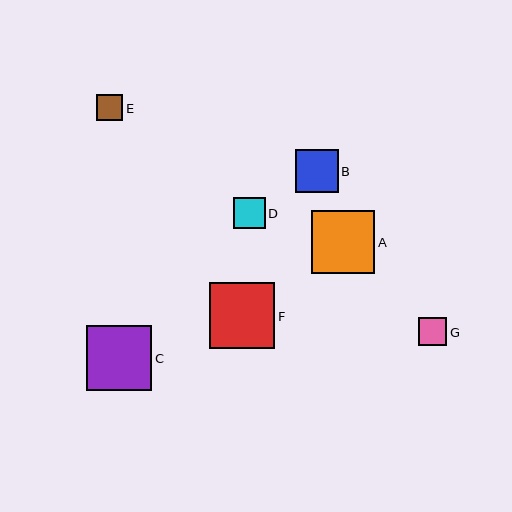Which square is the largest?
Square F is the largest with a size of approximately 66 pixels.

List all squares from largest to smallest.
From largest to smallest: F, C, A, B, D, G, E.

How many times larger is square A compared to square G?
Square A is approximately 2.2 times the size of square G.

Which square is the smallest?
Square E is the smallest with a size of approximately 26 pixels.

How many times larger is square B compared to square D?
Square B is approximately 1.4 times the size of square D.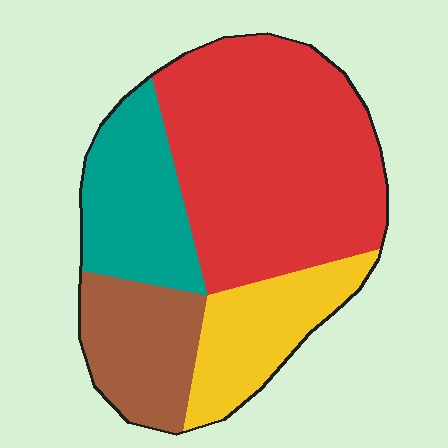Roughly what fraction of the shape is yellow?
Yellow takes up about one sixth (1/6) of the shape.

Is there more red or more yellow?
Red.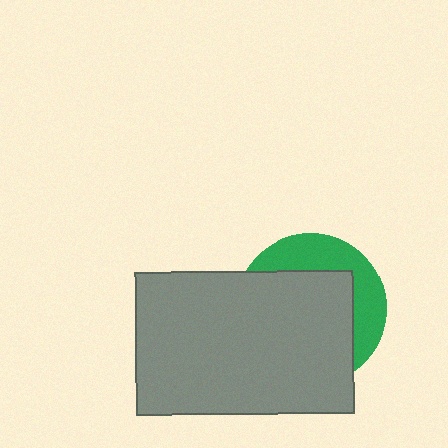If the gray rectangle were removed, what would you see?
You would see the complete green circle.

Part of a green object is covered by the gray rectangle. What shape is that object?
It is a circle.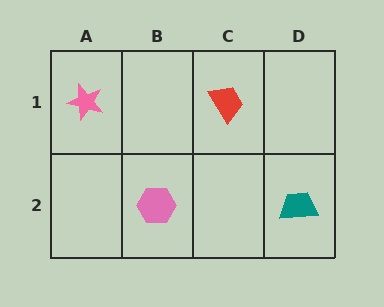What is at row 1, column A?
A pink star.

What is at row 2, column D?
A teal trapezoid.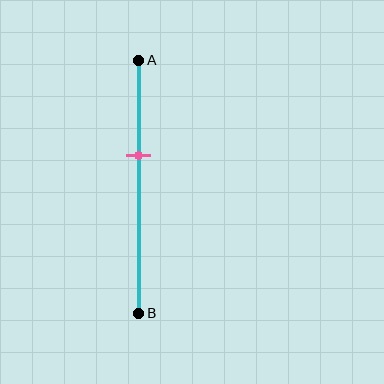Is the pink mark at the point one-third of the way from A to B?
No, the mark is at about 40% from A, not at the 33% one-third point.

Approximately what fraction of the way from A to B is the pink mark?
The pink mark is approximately 40% of the way from A to B.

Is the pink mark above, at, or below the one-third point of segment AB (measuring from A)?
The pink mark is below the one-third point of segment AB.